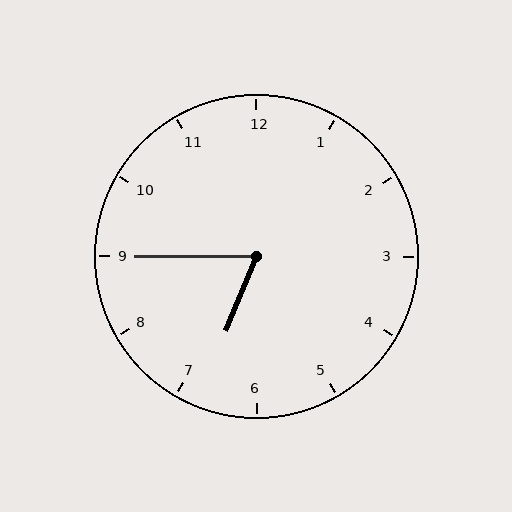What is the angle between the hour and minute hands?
Approximately 68 degrees.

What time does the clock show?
6:45.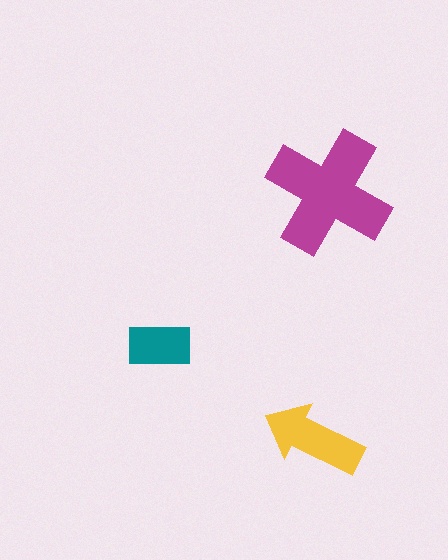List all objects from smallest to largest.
The teal rectangle, the yellow arrow, the magenta cross.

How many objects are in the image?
There are 3 objects in the image.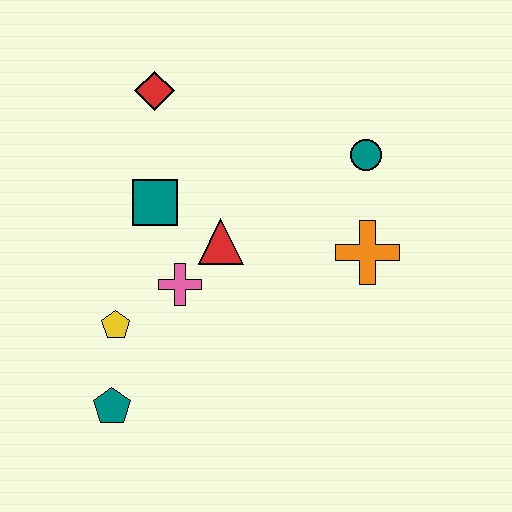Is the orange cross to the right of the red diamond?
Yes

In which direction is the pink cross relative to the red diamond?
The pink cross is below the red diamond.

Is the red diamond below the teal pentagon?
No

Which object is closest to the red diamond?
The teal square is closest to the red diamond.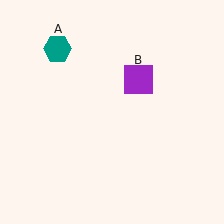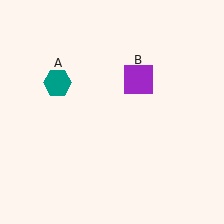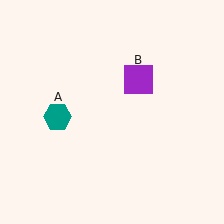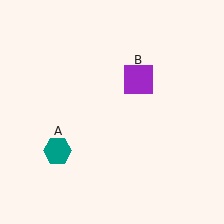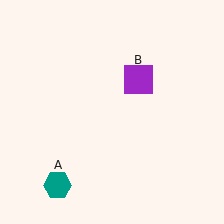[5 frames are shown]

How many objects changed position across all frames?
1 object changed position: teal hexagon (object A).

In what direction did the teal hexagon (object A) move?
The teal hexagon (object A) moved down.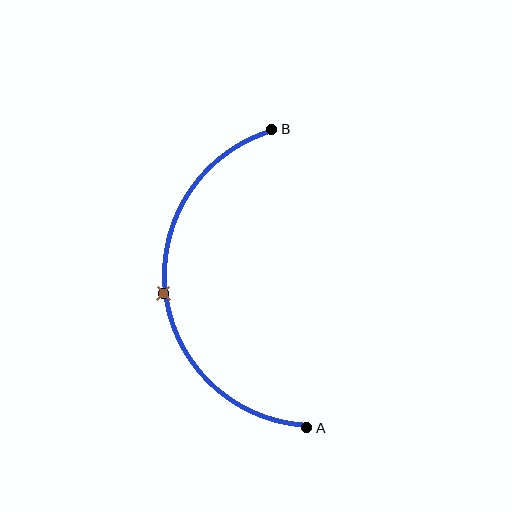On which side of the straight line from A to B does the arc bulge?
The arc bulges to the left of the straight line connecting A and B.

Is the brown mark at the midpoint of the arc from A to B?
Yes. The brown mark lies on the arc at equal arc-length from both A and B — it is the arc midpoint.